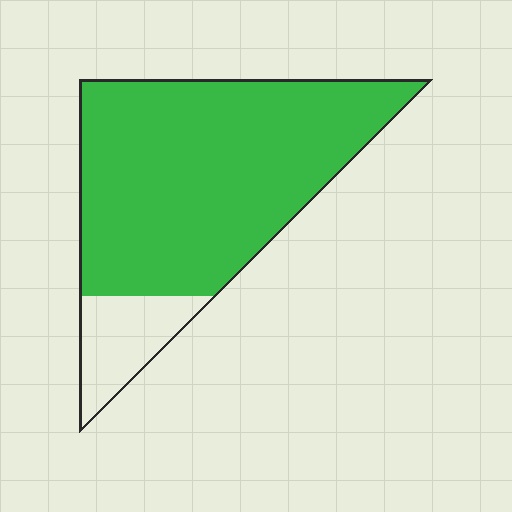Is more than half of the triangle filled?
Yes.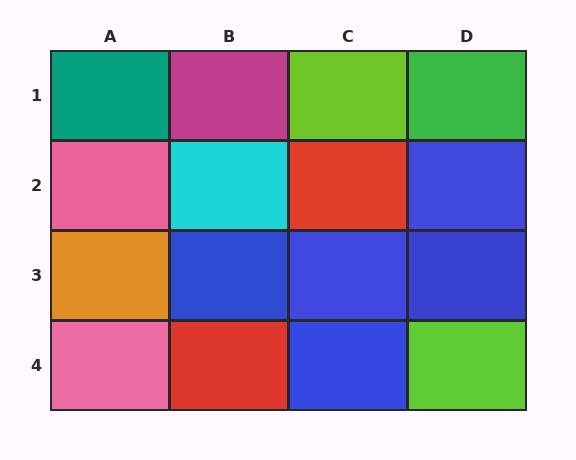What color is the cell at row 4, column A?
Pink.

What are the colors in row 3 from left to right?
Orange, blue, blue, blue.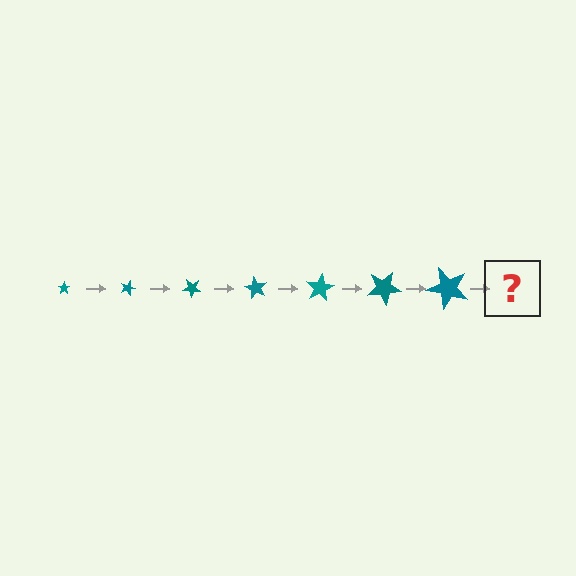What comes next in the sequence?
The next element should be a star, larger than the previous one and rotated 140 degrees from the start.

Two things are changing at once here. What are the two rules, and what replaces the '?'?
The two rules are that the star grows larger each step and it rotates 20 degrees each step. The '?' should be a star, larger than the previous one and rotated 140 degrees from the start.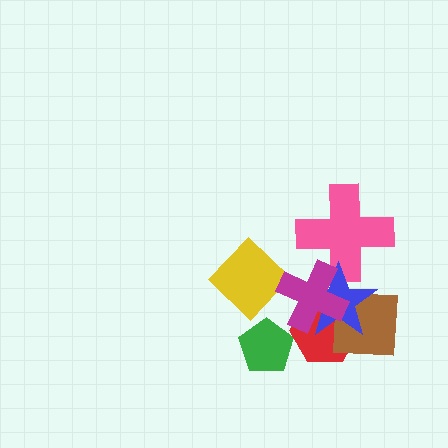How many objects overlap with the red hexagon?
3 objects overlap with the red hexagon.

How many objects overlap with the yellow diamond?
1 object overlaps with the yellow diamond.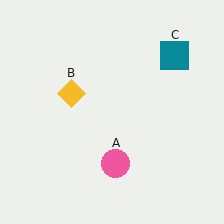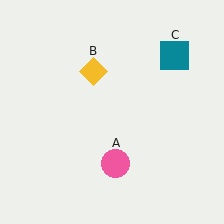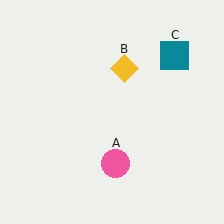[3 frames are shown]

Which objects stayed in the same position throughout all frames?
Pink circle (object A) and teal square (object C) remained stationary.